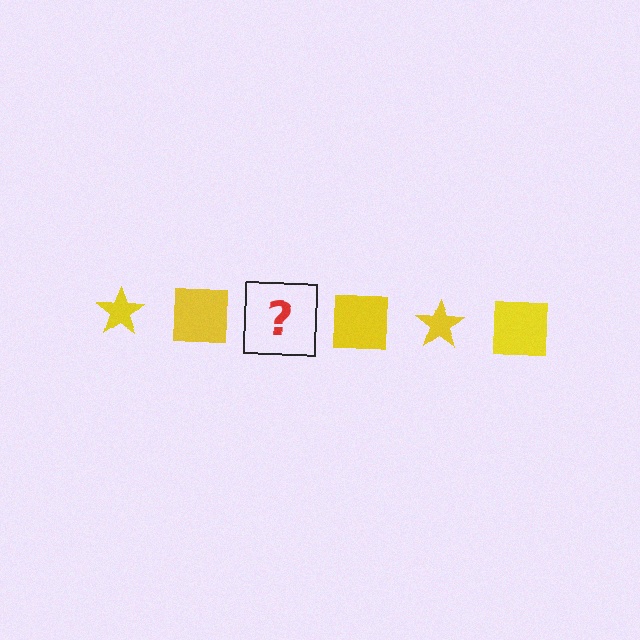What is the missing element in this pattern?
The missing element is a yellow star.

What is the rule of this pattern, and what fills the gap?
The rule is that the pattern cycles through star, square shapes in yellow. The gap should be filled with a yellow star.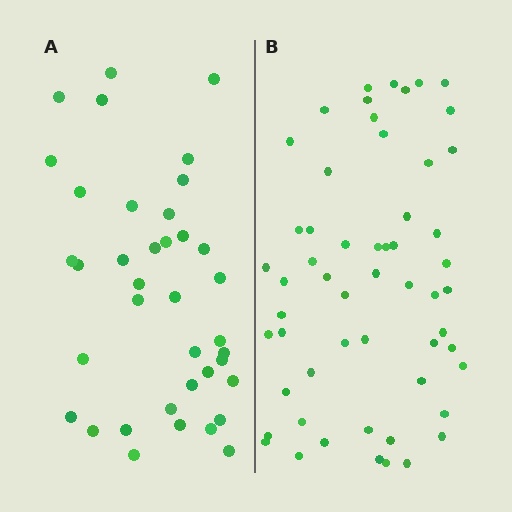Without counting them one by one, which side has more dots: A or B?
Region B (the right region) has more dots.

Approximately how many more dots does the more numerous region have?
Region B has approximately 20 more dots than region A.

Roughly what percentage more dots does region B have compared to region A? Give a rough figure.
About 45% more.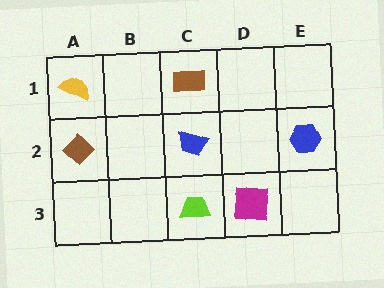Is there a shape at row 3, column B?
No, that cell is empty.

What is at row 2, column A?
A brown diamond.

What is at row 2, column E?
A blue hexagon.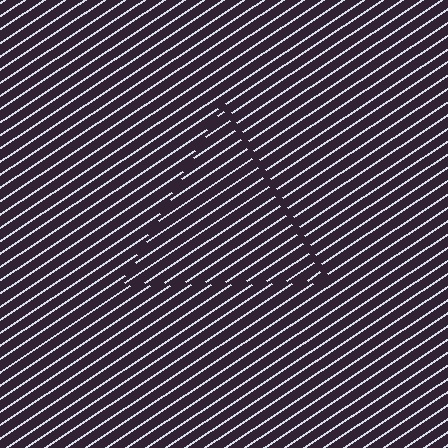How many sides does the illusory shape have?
3 sides — the line-ends trace a triangle.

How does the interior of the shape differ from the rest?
The interior of the shape contains the same grating, shifted by half a period — the contour is defined by the phase discontinuity where line-ends from the inner and outer gratings abut.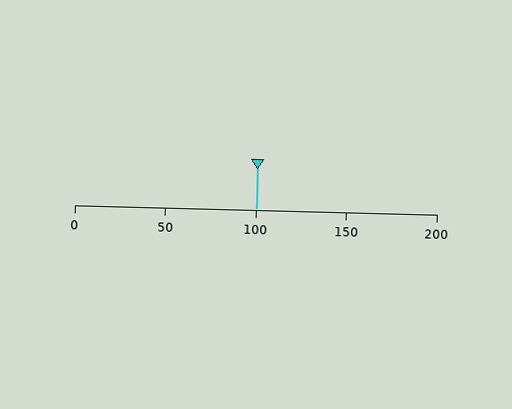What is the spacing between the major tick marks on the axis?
The major ticks are spaced 50 apart.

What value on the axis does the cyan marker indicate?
The marker indicates approximately 100.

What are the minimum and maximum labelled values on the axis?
The axis runs from 0 to 200.